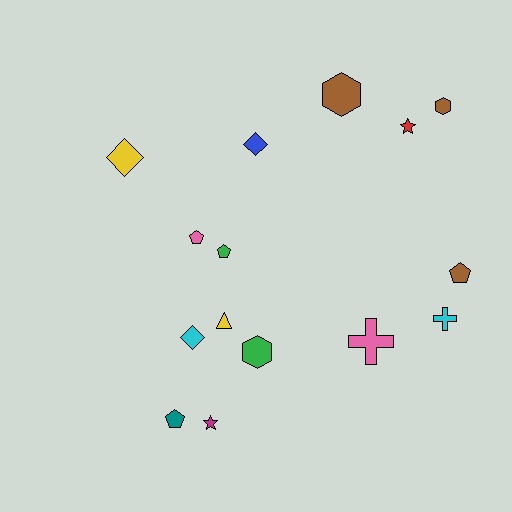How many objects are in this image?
There are 15 objects.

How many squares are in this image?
There are no squares.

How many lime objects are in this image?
There are no lime objects.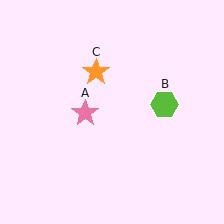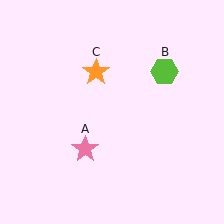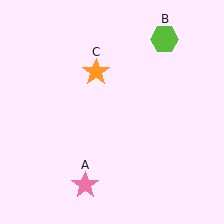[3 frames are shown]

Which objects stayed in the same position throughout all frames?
Orange star (object C) remained stationary.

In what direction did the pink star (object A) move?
The pink star (object A) moved down.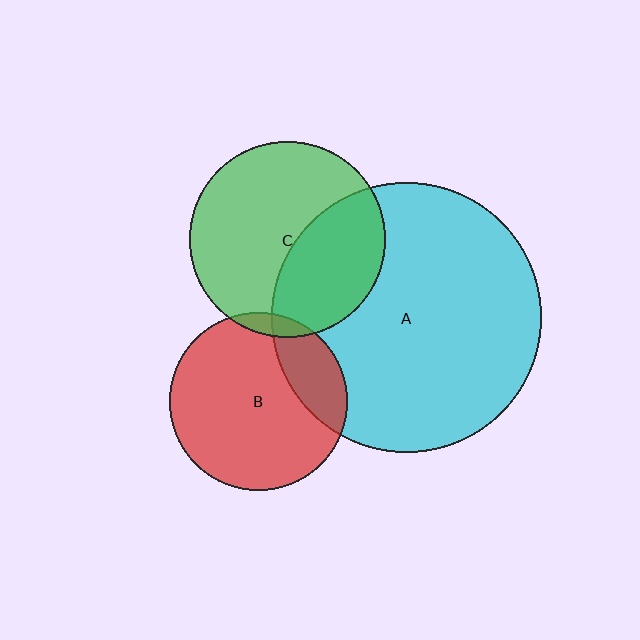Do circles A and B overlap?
Yes.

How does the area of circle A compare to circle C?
Approximately 1.9 times.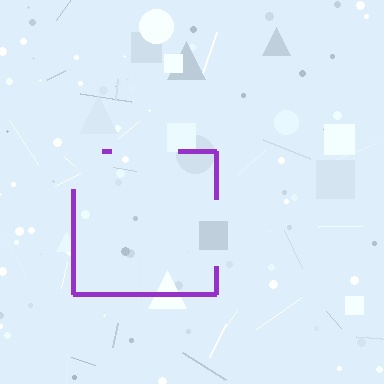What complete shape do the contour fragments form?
The contour fragments form a square.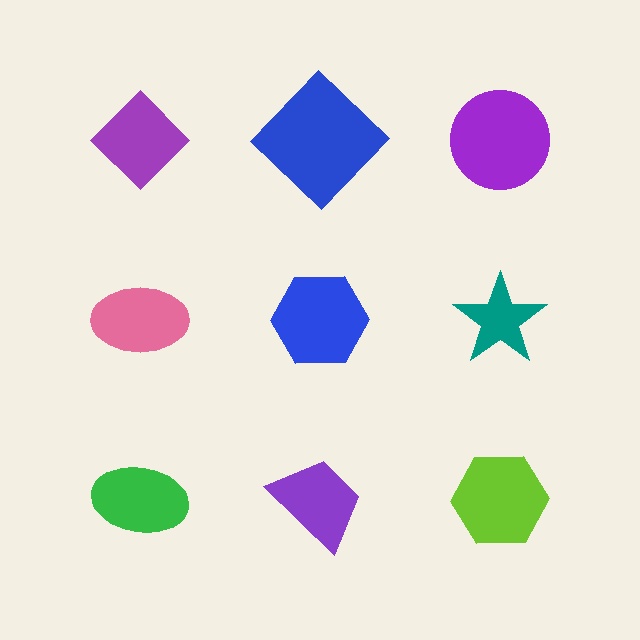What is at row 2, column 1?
A pink ellipse.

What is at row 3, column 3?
A lime hexagon.